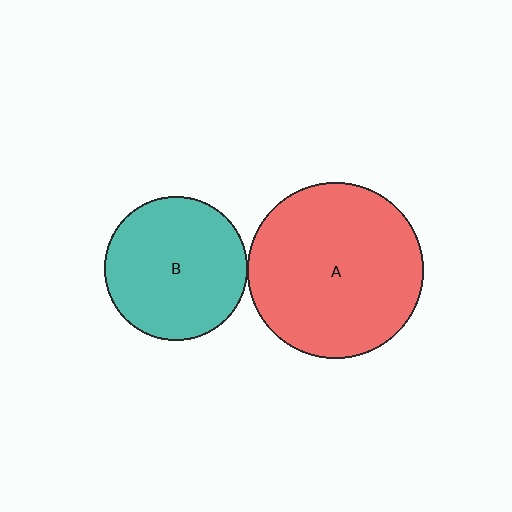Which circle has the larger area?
Circle A (red).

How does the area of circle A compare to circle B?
Approximately 1.5 times.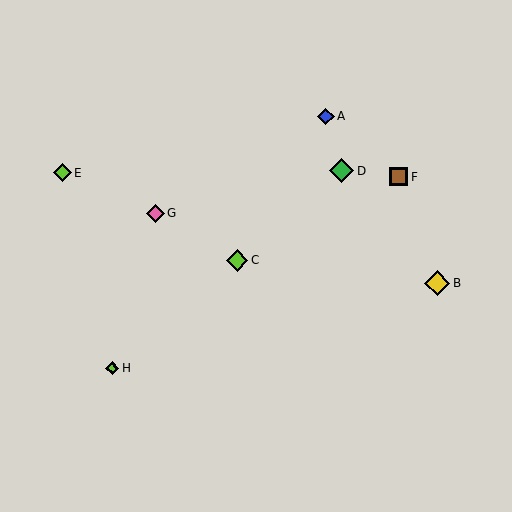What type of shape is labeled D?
Shape D is a green diamond.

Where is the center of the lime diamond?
The center of the lime diamond is at (237, 260).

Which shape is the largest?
The yellow diamond (labeled B) is the largest.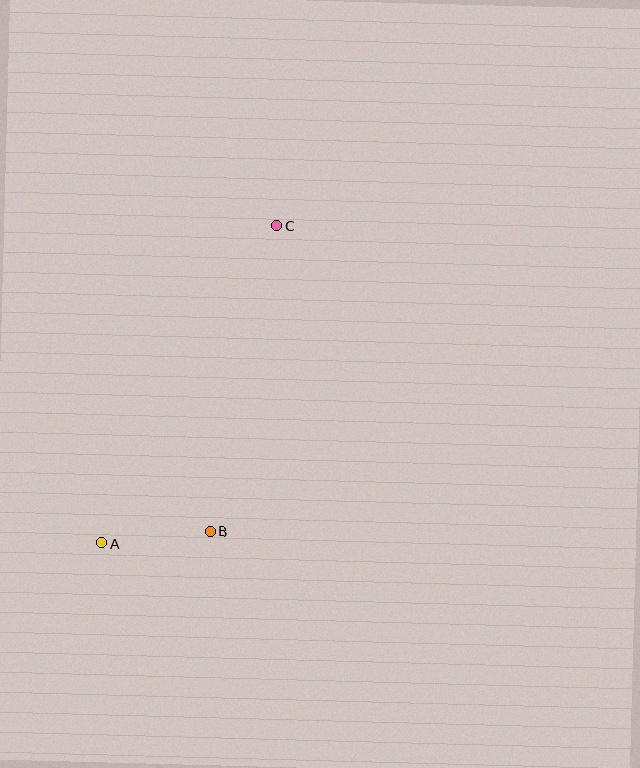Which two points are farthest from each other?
Points A and C are farthest from each other.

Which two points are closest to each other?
Points A and B are closest to each other.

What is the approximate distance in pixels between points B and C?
The distance between B and C is approximately 313 pixels.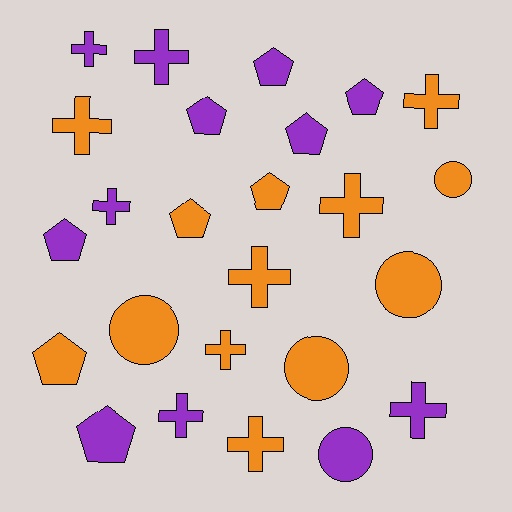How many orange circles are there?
There are 4 orange circles.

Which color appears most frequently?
Orange, with 13 objects.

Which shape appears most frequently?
Cross, with 11 objects.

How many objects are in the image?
There are 25 objects.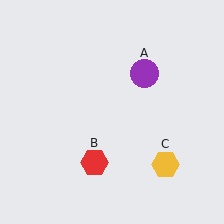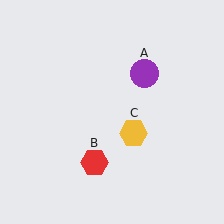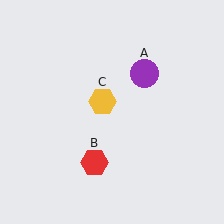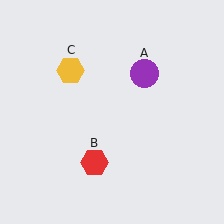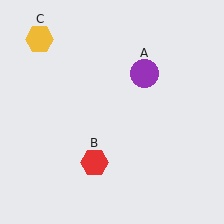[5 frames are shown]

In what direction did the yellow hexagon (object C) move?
The yellow hexagon (object C) moved up and to the left.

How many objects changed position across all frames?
1 object changed position: yellow hexagon (object C).